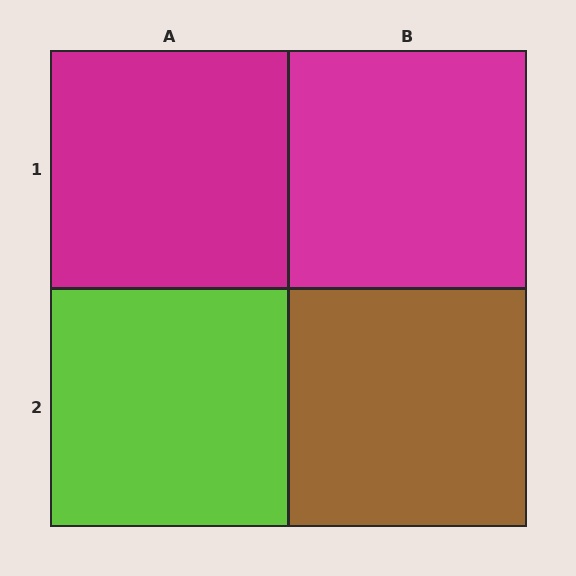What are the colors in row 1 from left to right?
Magenta, magenta.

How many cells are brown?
1 cell is brown.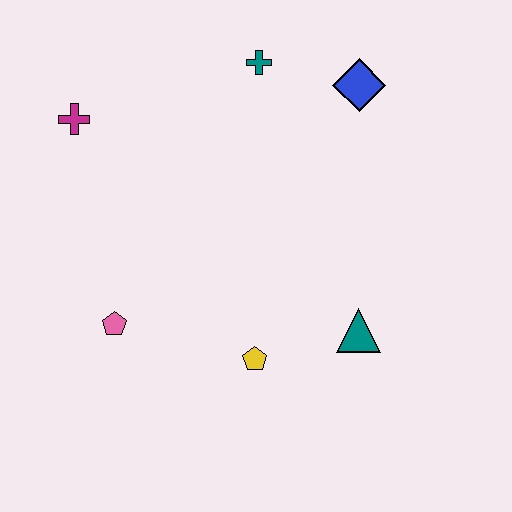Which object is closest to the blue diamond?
The teal cross is closest to the blue diamond.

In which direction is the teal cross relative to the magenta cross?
The teal cross is to the right of the magenta cross.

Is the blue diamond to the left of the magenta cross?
No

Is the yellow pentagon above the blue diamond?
No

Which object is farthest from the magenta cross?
The teal triangle is farthest from the magenta cross.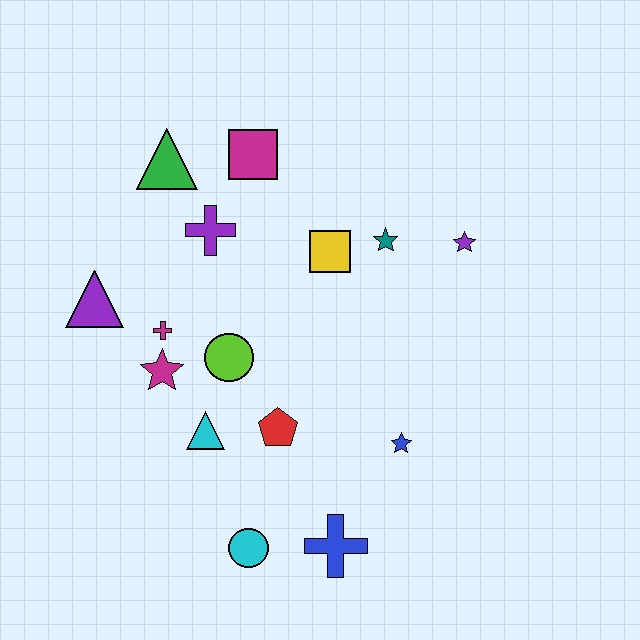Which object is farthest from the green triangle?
The blue cross is farthest from the green triangle.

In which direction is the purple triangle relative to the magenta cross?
The purple triangle is to the left of the magenta cross.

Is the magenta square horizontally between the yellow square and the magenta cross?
Yes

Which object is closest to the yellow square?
The teal star is closest to the yellow square.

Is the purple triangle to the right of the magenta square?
No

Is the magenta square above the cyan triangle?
Yes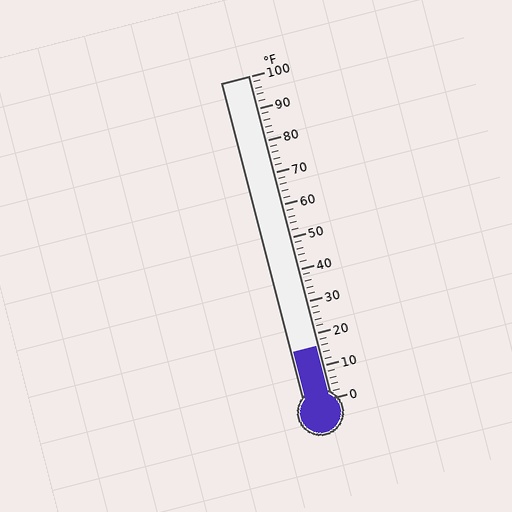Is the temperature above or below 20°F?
The temperature is below 20°F.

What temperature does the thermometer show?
The thermometer shows approximately 16°F.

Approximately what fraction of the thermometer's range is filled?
The thermometer is filled to approximately 15% of its range.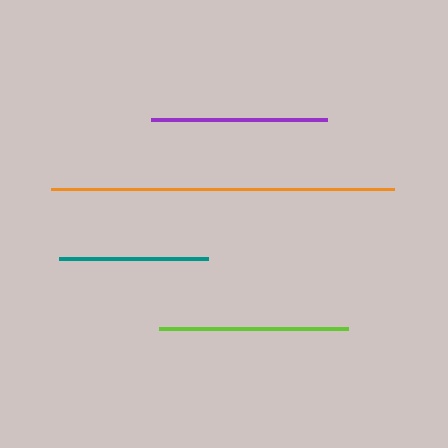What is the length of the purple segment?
The purple segment is approximately 176 pixels long.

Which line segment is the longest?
The orange line is the longest at approximately 343 pixels.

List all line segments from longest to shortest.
From longest to shortest: orange, lime, purple, teal.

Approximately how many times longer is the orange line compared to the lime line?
The orange line is approximately 1.8 times the length of the lime line.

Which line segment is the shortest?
The teal line is the shortest at approximately 149 pixels.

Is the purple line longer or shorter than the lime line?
The lime line is longer than the purple line.